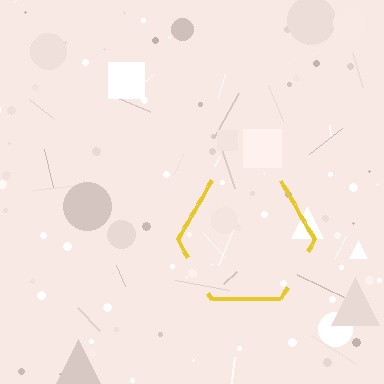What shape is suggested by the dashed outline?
The dashed outline suggests a hexagon.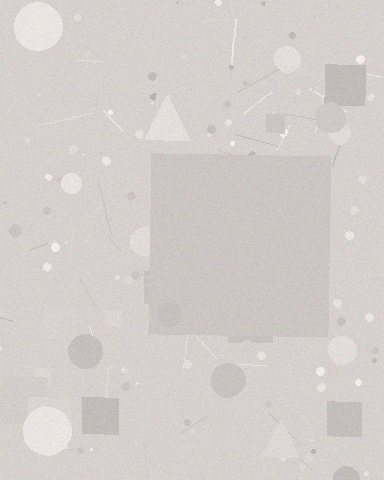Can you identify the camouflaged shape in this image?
The camouflaged shape is a square.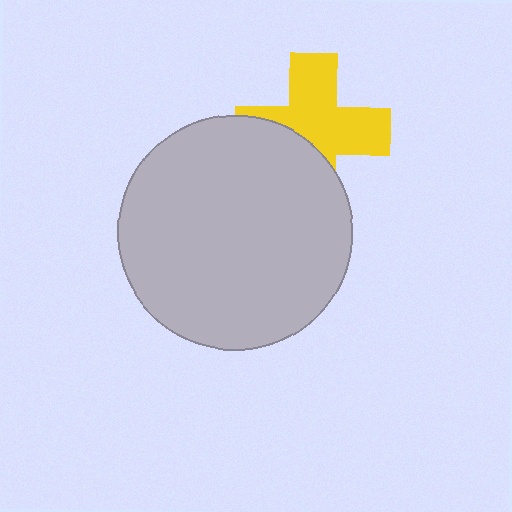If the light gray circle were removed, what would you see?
You would see the complete yellow cross.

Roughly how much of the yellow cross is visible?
About half of it is visible (roughly 62%).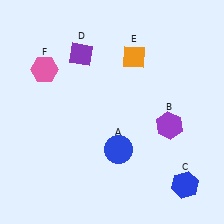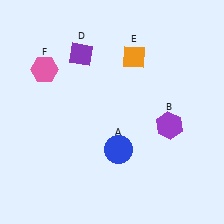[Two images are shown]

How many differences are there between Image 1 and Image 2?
There is 1 difference between the two images.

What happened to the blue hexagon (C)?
The blue hexagon (C) was removed in Image 2. It was in the bottom-right area of Image 1.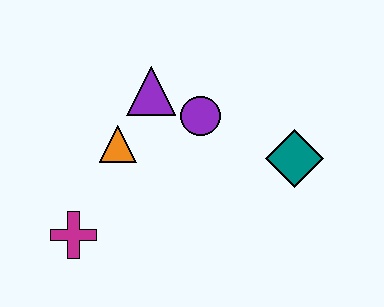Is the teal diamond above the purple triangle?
No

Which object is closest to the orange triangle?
The purple triangle is closest to the orange triangle.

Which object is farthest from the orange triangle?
The teal diamond is farthest from the orange triangle.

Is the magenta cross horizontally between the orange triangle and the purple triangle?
No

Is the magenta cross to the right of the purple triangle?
No